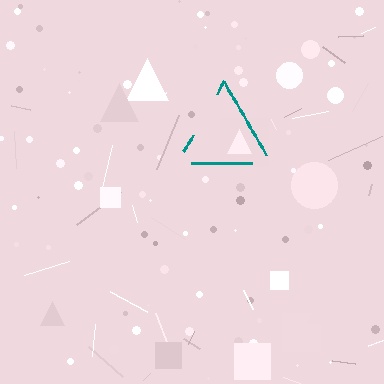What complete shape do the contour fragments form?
The contour fragments form a triangle.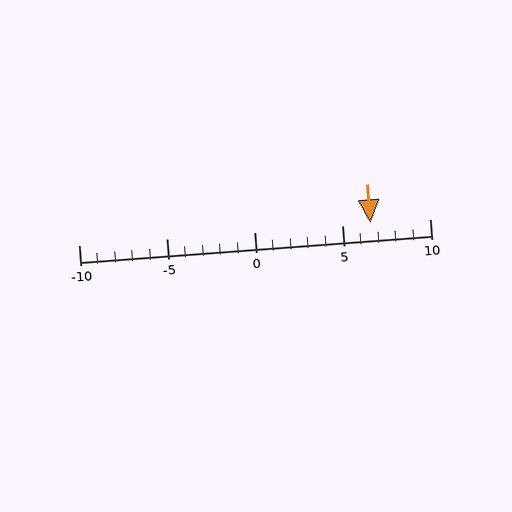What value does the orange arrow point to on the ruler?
The orange arrow points to approximately 7.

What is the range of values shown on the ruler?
The ruler shows values from -10 to 10.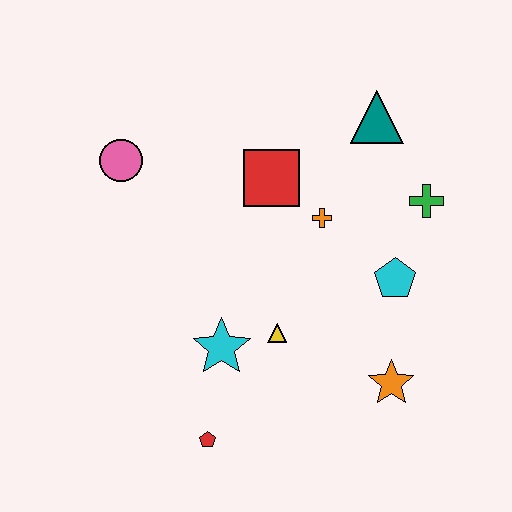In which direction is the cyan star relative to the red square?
The cyan star is below the red square.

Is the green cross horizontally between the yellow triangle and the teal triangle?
No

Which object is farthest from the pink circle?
The orange star is farthest from the pink circle.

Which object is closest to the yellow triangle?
The cyan star is closest to the yellow triangle.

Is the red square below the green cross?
No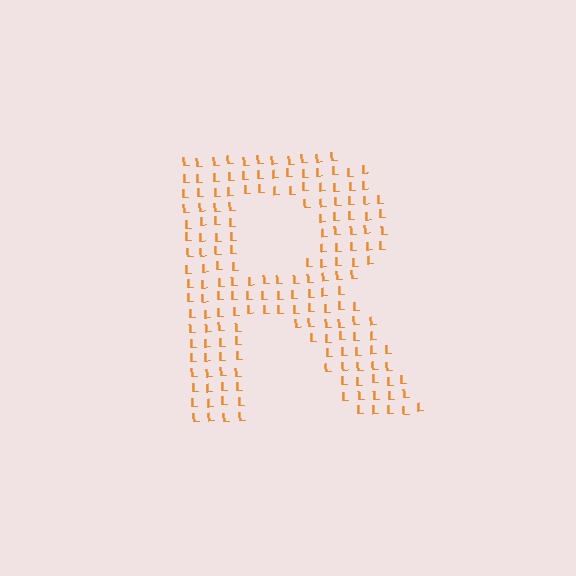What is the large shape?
The large shape is the letter R.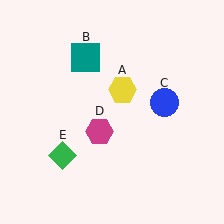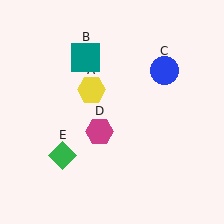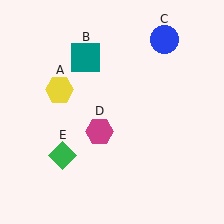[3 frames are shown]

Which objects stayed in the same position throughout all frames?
Teal square (object B) and magenta hexagon (object D) and green diamond (object E) remained stationary.